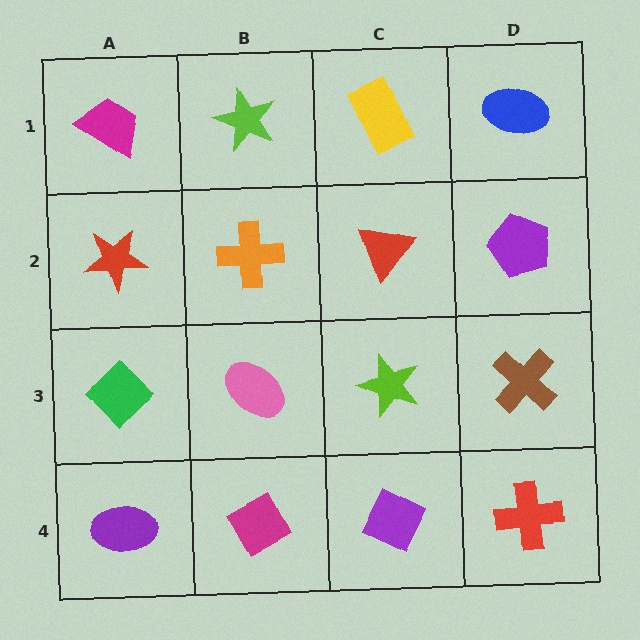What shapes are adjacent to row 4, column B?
A pink ellipse (row 3, column B), a purple ellipse (row 4, column A), a purple diamond (row 4, column C).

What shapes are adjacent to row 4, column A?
A green diamond (row 3, column A), a magenta diamond (row 4, column B).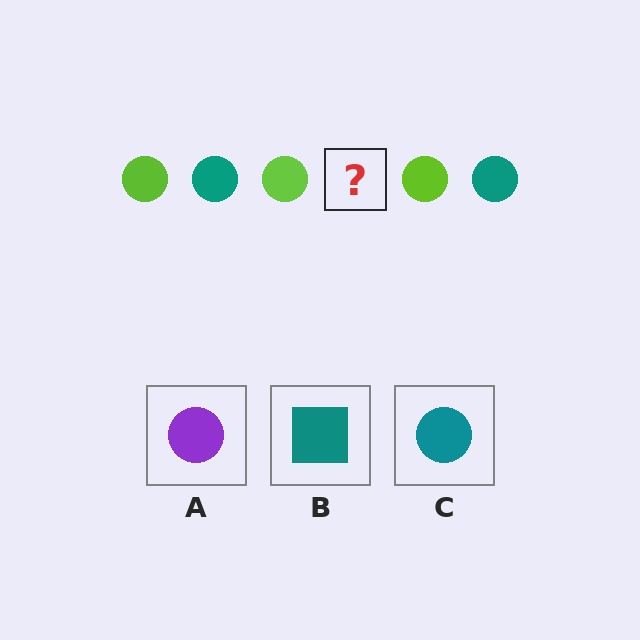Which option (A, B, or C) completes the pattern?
C.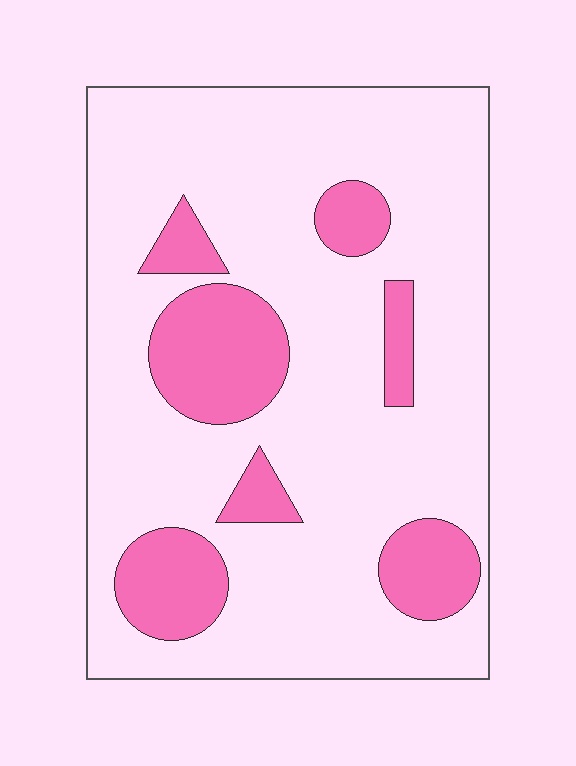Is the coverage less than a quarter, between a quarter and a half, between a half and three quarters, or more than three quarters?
Less than a quarter.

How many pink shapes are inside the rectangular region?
7.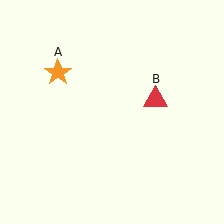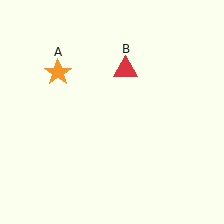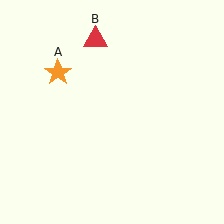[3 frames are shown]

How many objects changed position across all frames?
1 object changed position: red triangle (object B).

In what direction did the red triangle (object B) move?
The red triangle (object B) moved up and to the left.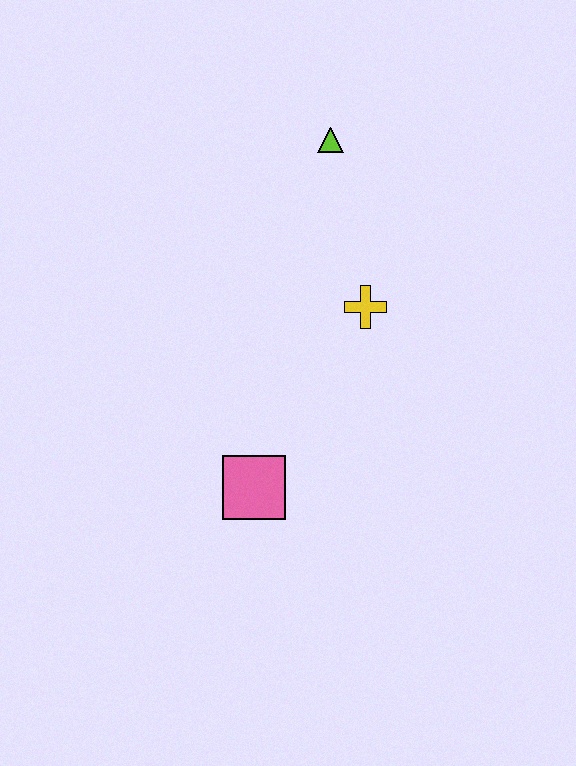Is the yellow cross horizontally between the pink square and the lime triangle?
No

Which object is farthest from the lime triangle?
The pink square is farthest from the lime triangle.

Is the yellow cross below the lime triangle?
Yes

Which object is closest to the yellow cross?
The lime triangle is closest to the yellow cross.